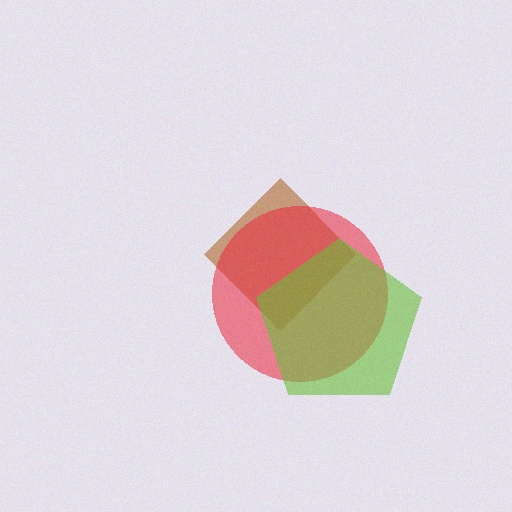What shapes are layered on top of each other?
The layered shapes are: a brown diamond, a red circle, a lime pentagon.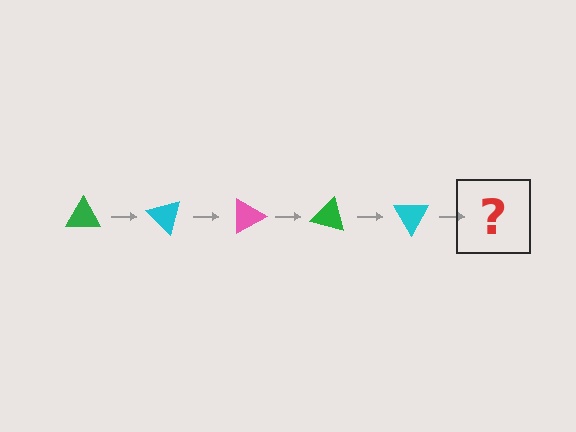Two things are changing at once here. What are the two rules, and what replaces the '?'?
The two rules are that it rotates 45 degrees each step and the color cycles through green, cyan, and pink. The '?' should be a pink triangle, rotated 225 degrees from the start.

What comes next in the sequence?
The next element should be a pink triangle, rotated 225 degrees from the start.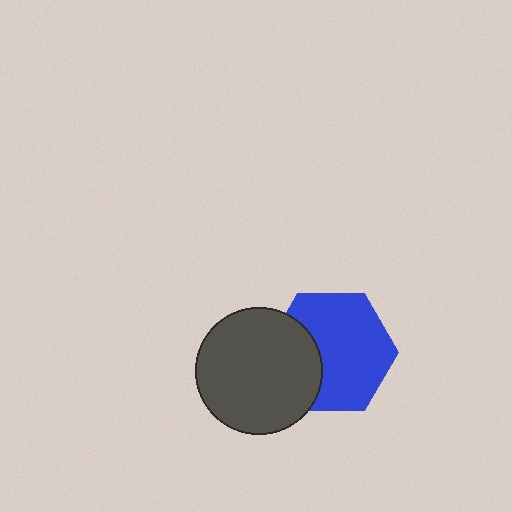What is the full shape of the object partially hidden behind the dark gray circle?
The partially hidden object is a blue hexagon.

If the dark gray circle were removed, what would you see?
You would see the complete blue hexagon.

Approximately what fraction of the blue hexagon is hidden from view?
Roughly 30% of the blue hexagon is hidden behind the dark gray circle.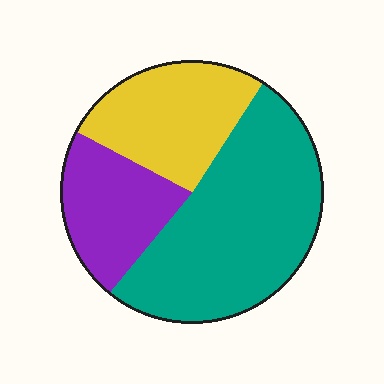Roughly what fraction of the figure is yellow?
Yellow covers roughly 25% of the figure.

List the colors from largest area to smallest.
From largest to smallest: teal, yellow, purple.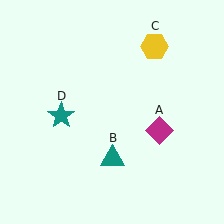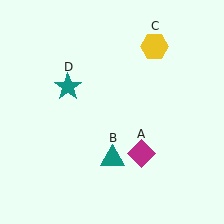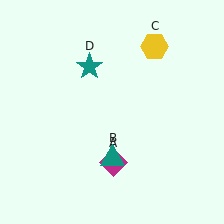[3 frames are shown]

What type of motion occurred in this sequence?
The magenta diamond (object A), teal star (object D) rotated clockwise around the center of the scene.